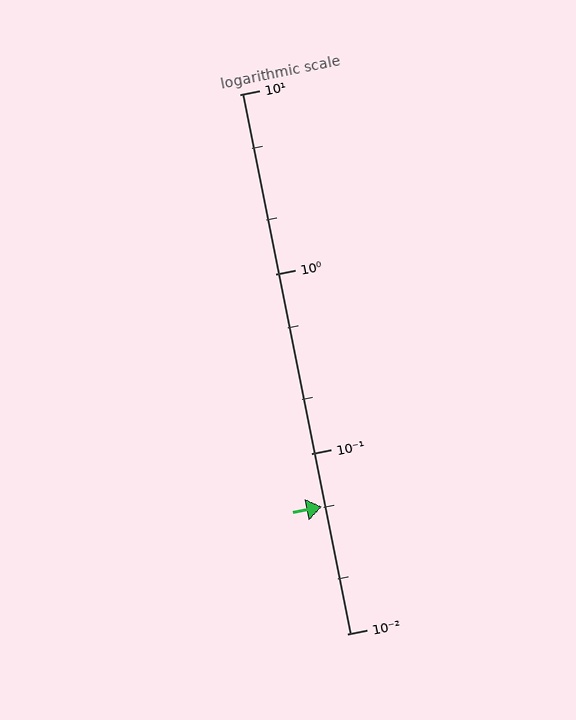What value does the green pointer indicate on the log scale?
The pointer indicates approximately 0.051.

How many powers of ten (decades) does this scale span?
The scale spans 3 decades, from 0.01 to 10.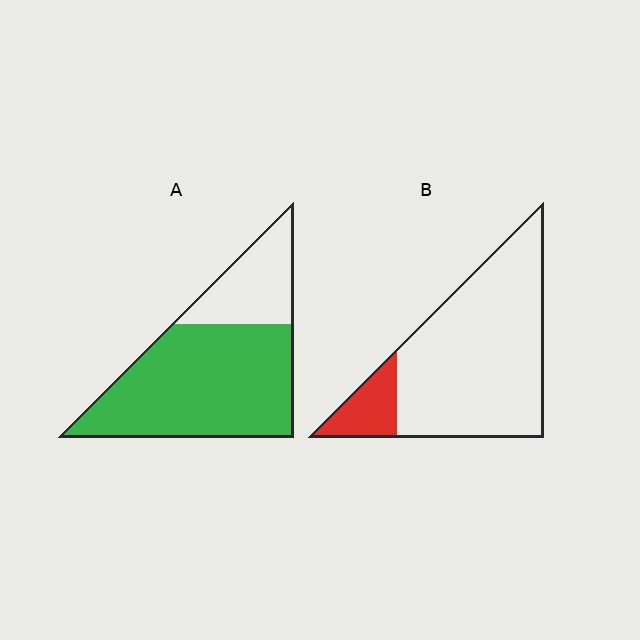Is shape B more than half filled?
No.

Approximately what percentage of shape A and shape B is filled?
A is approximately 75% and B is approximately 15%.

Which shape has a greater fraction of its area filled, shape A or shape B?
Shape A.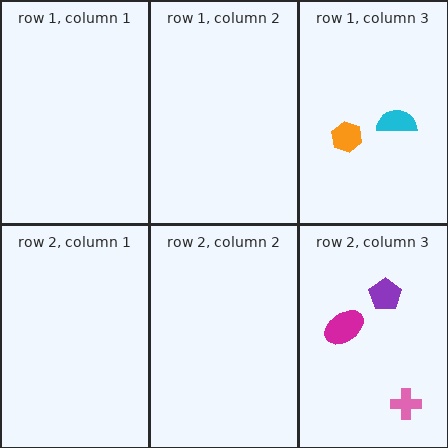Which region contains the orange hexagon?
The row 1, column 3 region.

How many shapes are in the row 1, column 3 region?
2.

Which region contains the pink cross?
The row 2, column 3 region.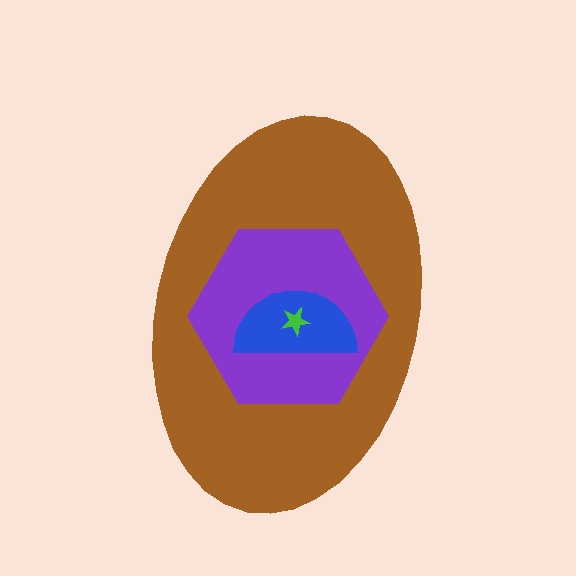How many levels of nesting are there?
4.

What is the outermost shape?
The brown ellipse.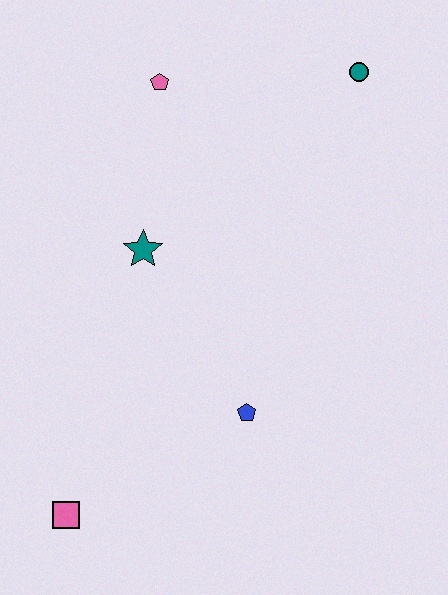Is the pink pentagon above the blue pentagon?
Yes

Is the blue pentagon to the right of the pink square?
Yes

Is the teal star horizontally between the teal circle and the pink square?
Yes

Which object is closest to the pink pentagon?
The teal star is closest to the pink pentagon.